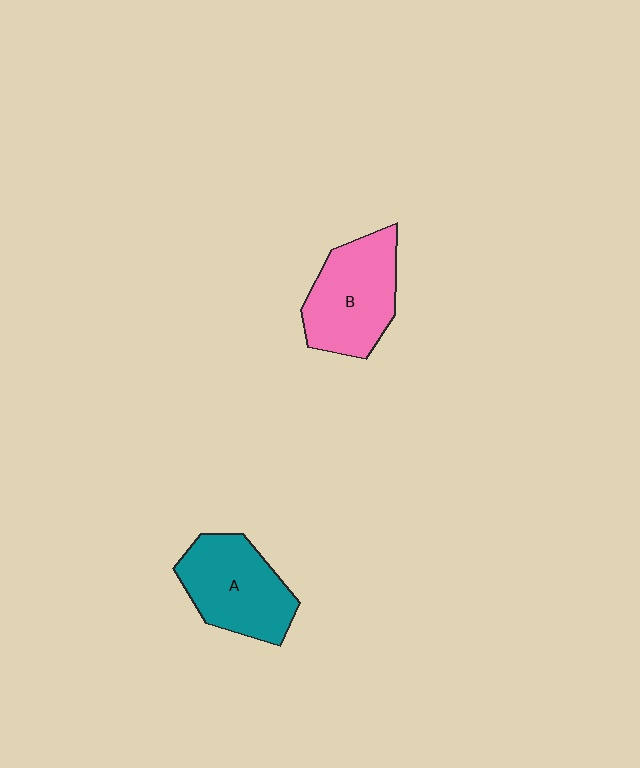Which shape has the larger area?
Shape B (pink).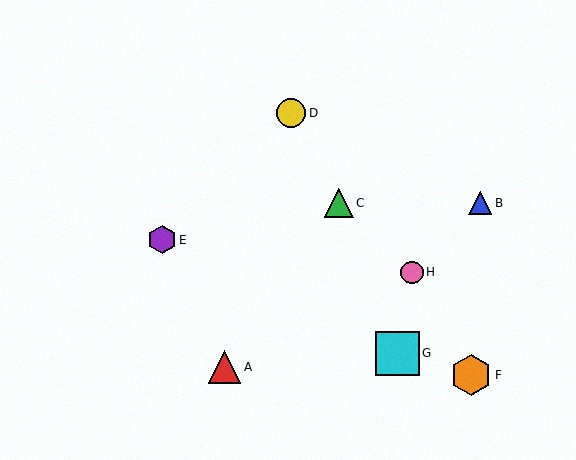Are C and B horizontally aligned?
Yes, both are at y≈203.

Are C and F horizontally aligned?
No, C is at y≈203 and F is at y≈375.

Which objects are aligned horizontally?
Objects B, C are aligned horizontally.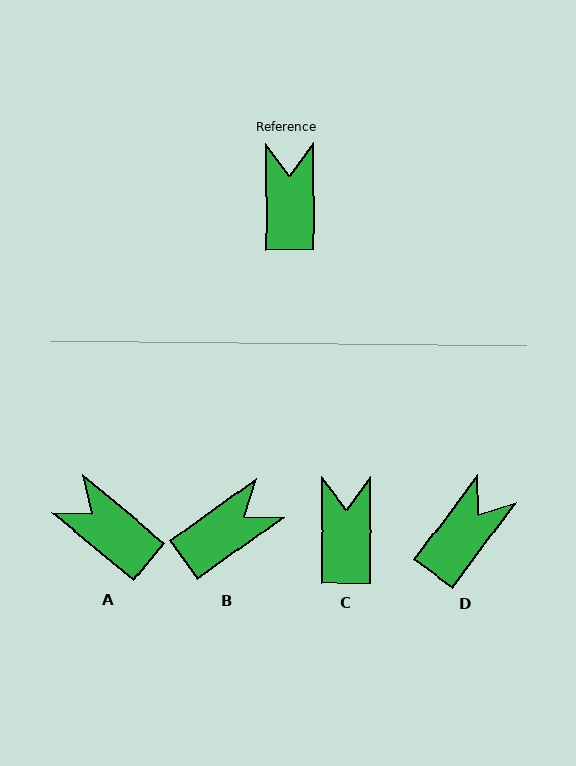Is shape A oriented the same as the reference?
No, it is off by about 50 degrees.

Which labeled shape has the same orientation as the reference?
C.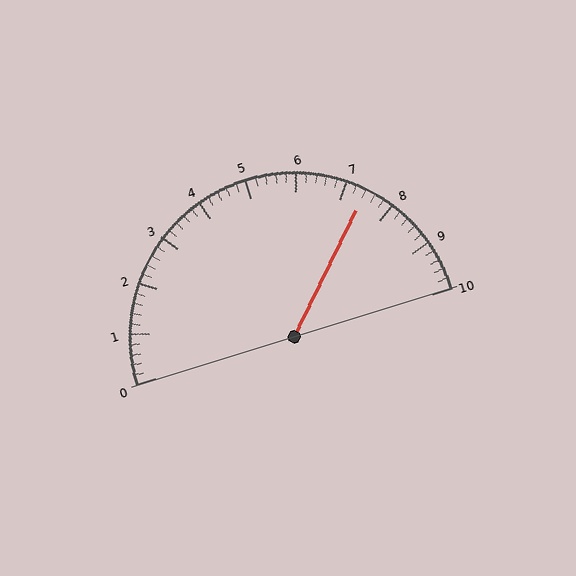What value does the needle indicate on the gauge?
The needle indicates approximately 7.4.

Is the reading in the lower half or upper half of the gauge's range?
The reading is in the upper half of the range (0 to 10).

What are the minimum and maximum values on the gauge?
The gauge ranges from 0 to 10.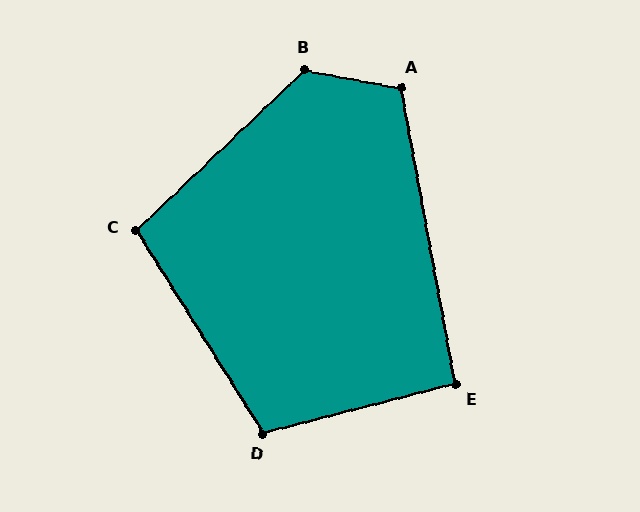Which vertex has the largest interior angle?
B, at approximately 126 degrees.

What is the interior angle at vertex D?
Approximately 108 degrees (obtuse).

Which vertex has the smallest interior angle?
E, at approximately 94 degrees.